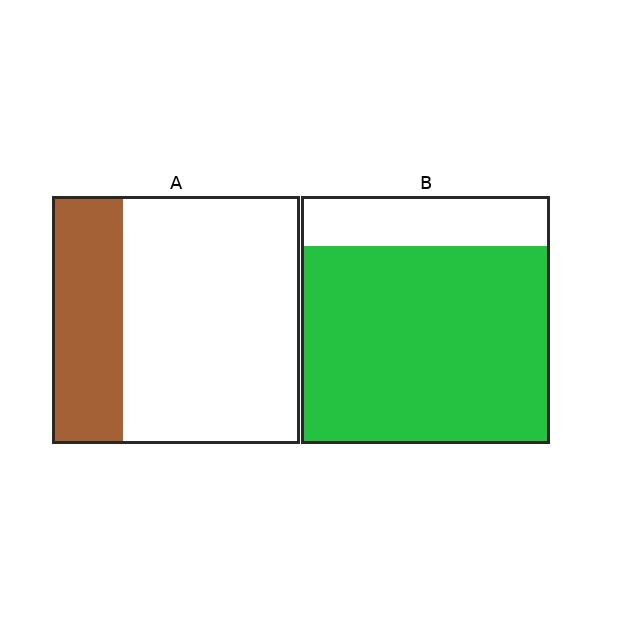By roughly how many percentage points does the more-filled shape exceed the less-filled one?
By roughly 50 percentage points (B over A).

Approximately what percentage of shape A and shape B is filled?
A is approximately 30% and B is approximately 80%.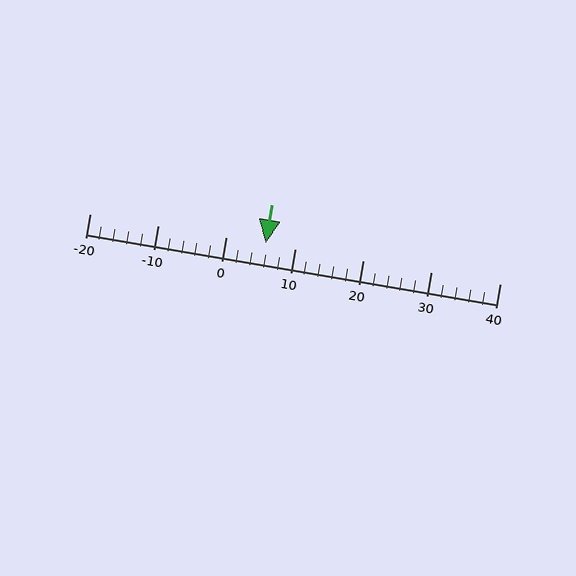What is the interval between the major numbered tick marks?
The major tick marks are spaced 10 units apart.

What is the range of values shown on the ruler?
The ruler shows values from -20 to 40.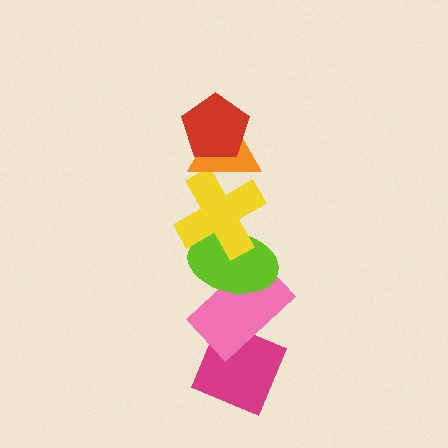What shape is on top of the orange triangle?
The red pentagon is on top of the orange triangle.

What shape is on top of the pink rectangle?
The lime ellipse is on top of the pink rectangle.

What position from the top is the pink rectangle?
The pink rectangle is 5th from the top.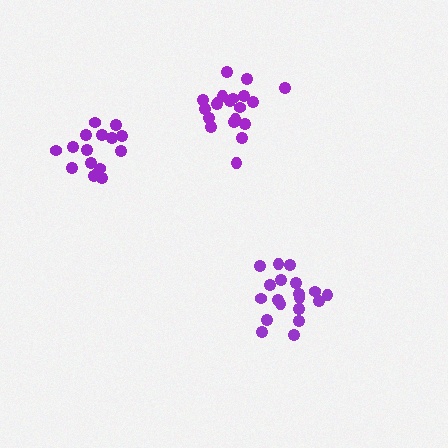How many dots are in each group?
Group 1: 19 dots, Group 2: 16 dots, Group 3: 20 dots (55 total).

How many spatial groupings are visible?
There are 3 spatial groupings.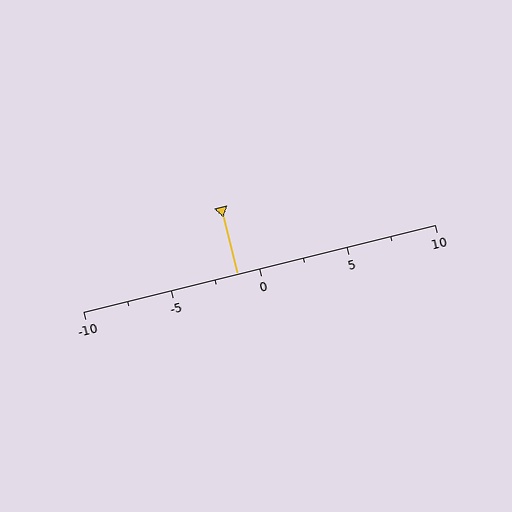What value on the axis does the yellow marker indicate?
The marker indicates approximately -1.2.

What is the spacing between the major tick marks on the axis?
The major ticks are spaced 5 apart.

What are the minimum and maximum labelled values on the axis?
The axis runs from -10 to 10.